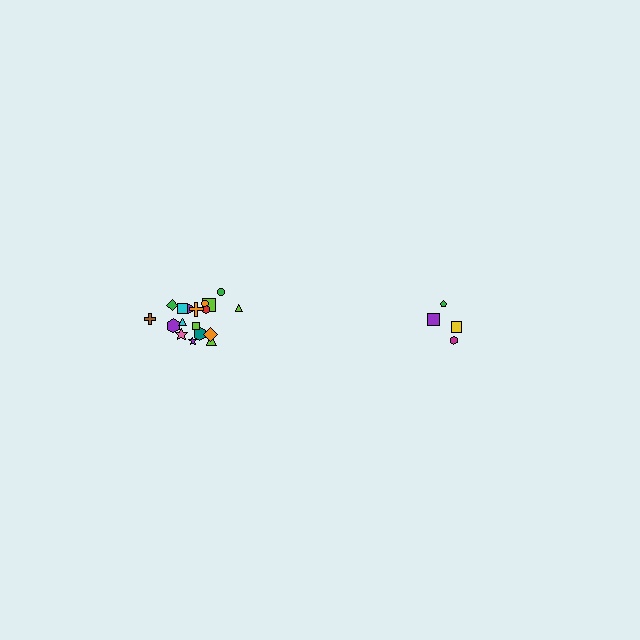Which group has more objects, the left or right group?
The left group.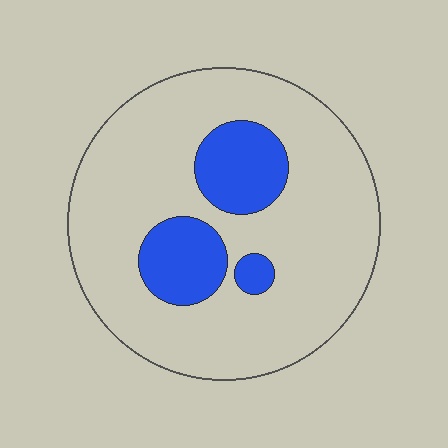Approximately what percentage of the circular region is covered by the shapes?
Approximately 20%.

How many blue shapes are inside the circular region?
3.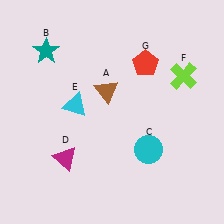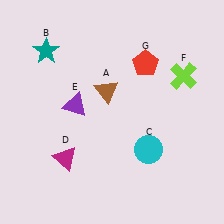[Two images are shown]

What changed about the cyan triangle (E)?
In Image 1, E is cyan. In Image 2, it changed to purple.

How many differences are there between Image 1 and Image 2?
There is 1 difference between the two images.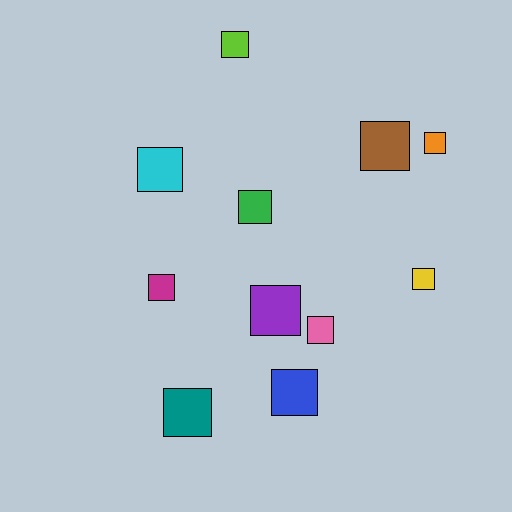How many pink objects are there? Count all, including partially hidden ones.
There is 1 pink object.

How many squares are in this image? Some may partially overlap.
There are 11 squares.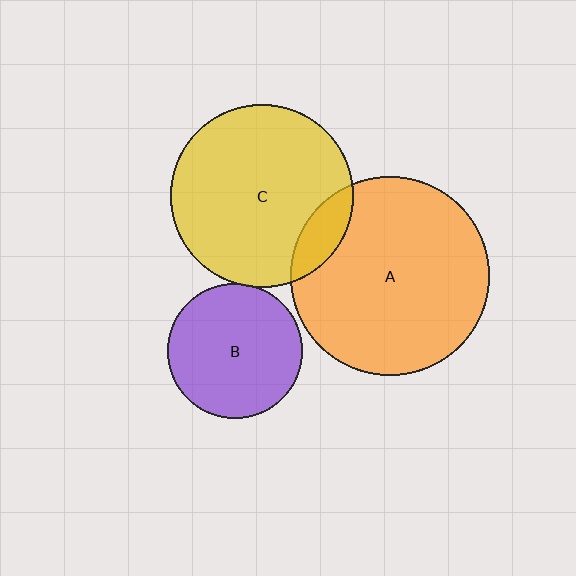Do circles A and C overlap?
Yes.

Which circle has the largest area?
Circle A (orange).